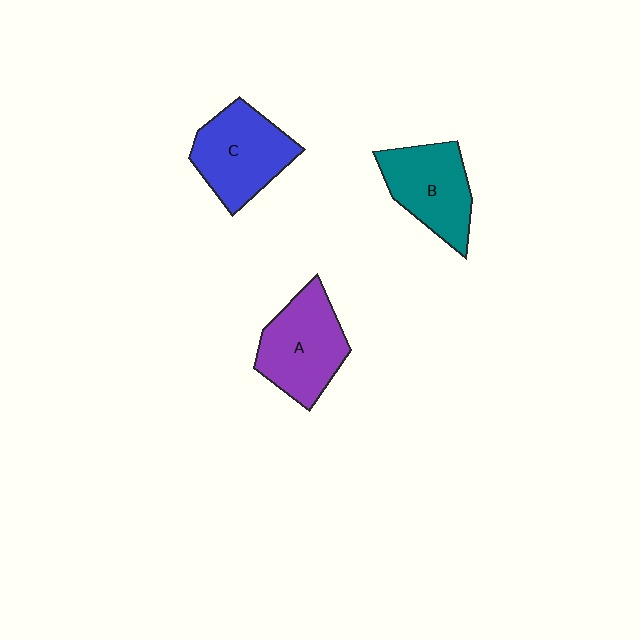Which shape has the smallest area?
Shape B (teal).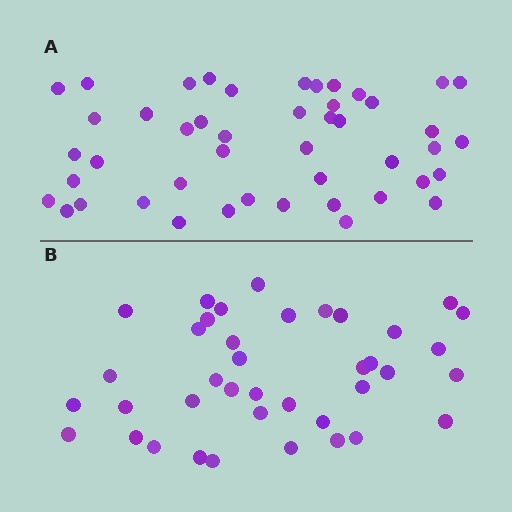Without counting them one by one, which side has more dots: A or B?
Region A (the top region) has more dots.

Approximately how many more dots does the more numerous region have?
Region A has roughly 8 or so more dots than region B.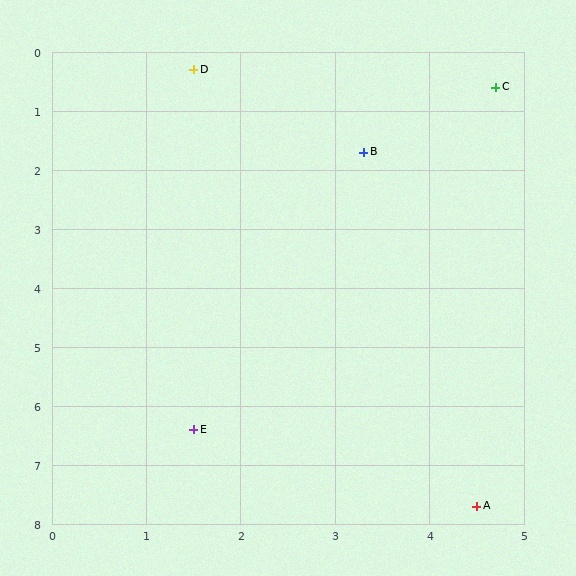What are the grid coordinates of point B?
Point B is at approximately (3.3, 1.7).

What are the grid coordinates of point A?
Point A is at approximately (4.5, 7.7).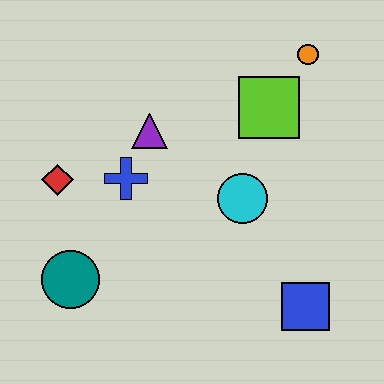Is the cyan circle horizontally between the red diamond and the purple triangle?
No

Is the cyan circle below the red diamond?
Yes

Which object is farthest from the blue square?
The red diamond is farthest from the blue square.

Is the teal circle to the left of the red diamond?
No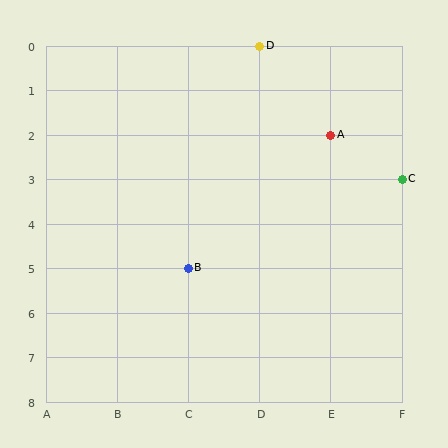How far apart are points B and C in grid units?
Points B and C are 3 columns and 2 rows apart (about 3.6 grid units diagonally).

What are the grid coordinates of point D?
Point D is at grid coordinates (D, 0).